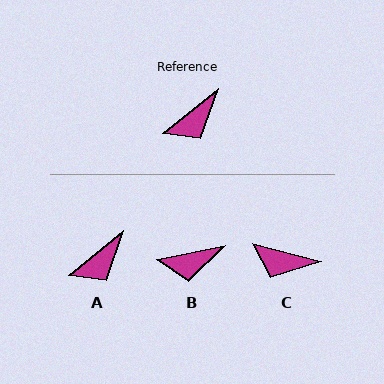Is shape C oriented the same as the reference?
No, it is off by about 54 degrees.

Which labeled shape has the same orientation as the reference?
A.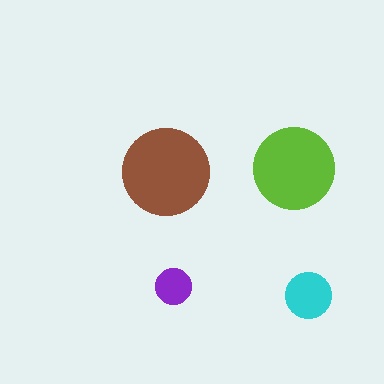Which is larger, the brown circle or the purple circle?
The brown one.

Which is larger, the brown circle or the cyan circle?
The brown one.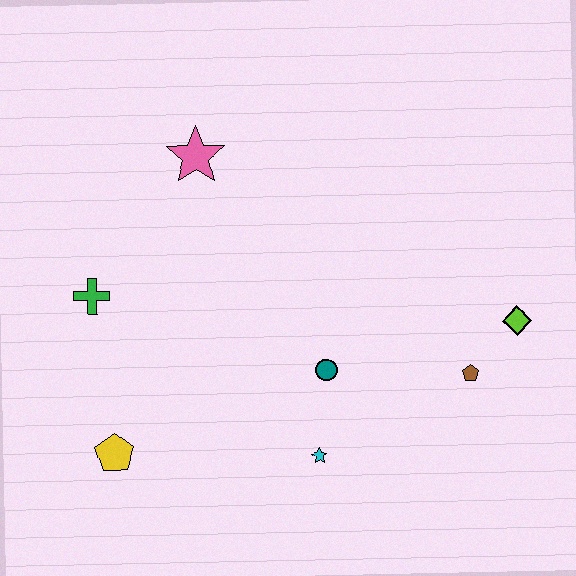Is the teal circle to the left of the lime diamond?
Yes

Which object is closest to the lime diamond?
The brown pentagon is closest to the lime diamond.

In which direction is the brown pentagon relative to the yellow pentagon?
The brown pentagon is to the right of the yellow pentagon.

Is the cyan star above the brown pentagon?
No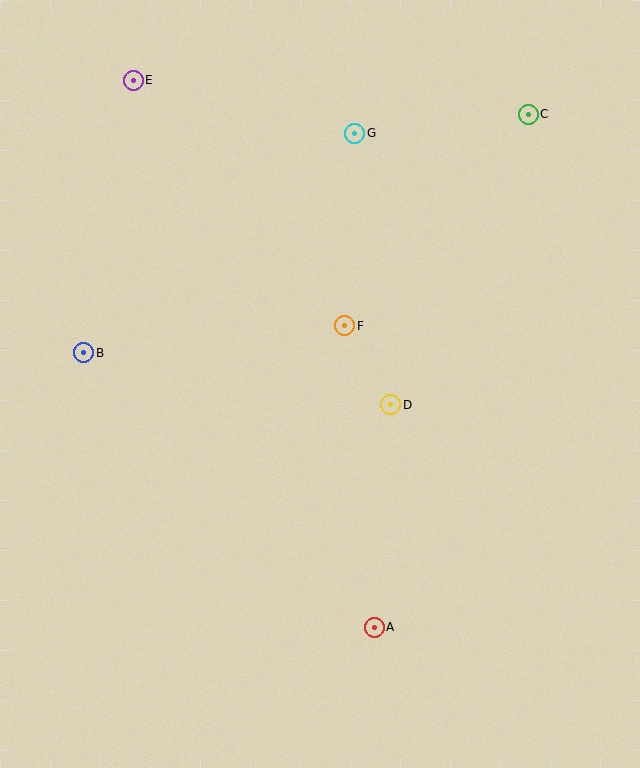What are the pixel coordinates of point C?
Point C is at (528, 114).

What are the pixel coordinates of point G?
Point G is at (355, 133).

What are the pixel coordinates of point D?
Point D is at (391, 405).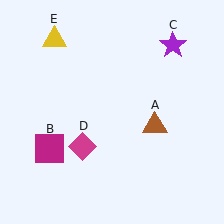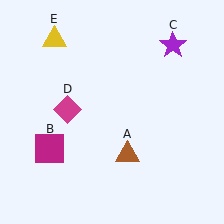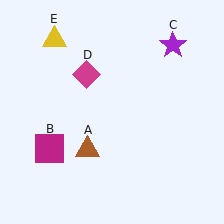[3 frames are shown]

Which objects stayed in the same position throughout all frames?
Magenta square (object B) and purple star (object C) and yellow triangle (object E) remained stationary.